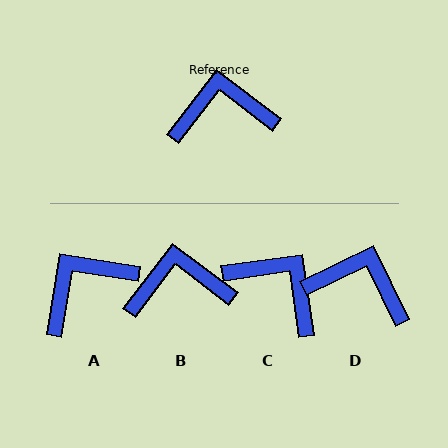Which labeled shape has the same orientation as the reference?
B.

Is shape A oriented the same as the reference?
No, it is off by about 28 degrees.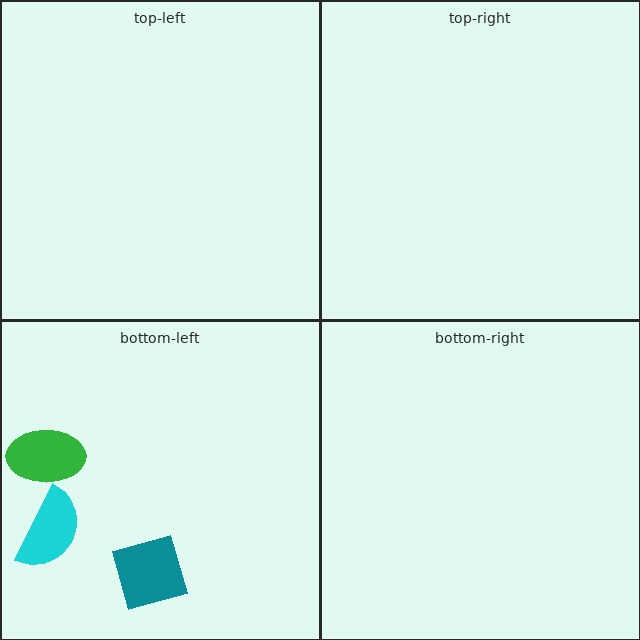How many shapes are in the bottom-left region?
3.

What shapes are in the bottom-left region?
The cyan semicircle, the teal diamond, the green ellipse.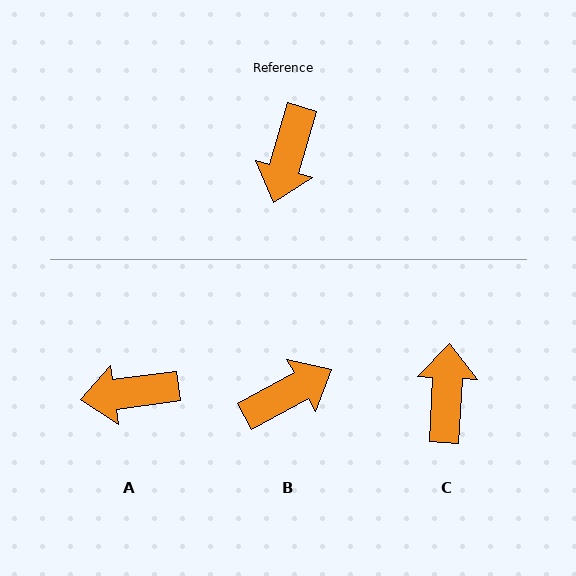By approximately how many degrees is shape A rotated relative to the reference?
Approximately 66 degrees clockwise.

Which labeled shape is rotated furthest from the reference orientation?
C, about 167 degrees away.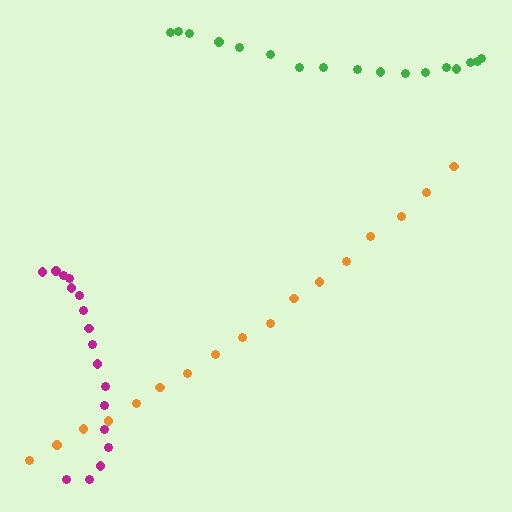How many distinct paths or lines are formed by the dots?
There are 3 distinct paths.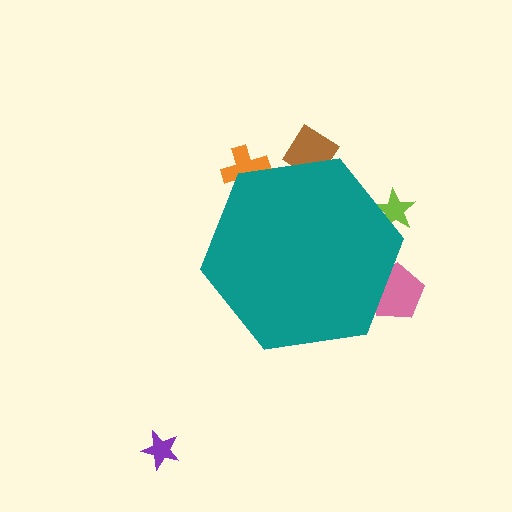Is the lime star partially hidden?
Yes, the lime star is partially hidden behind the teal hexagon.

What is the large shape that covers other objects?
A teal hexagon.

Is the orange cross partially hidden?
Yes, the orange cross is partially hidden behind the teal hexagon.